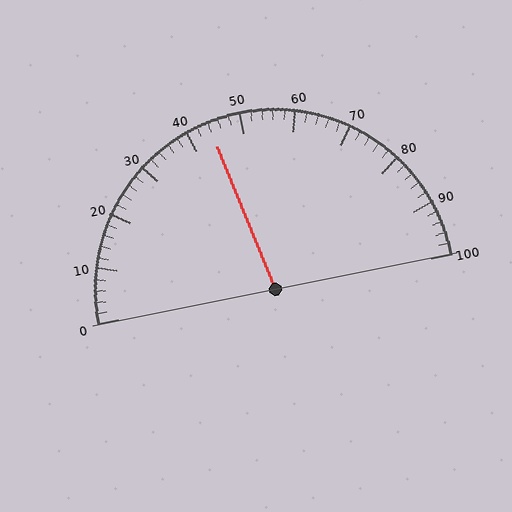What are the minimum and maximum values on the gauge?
The gauge ranges from 0 to 100.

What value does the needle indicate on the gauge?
The needle indicates approximately 44.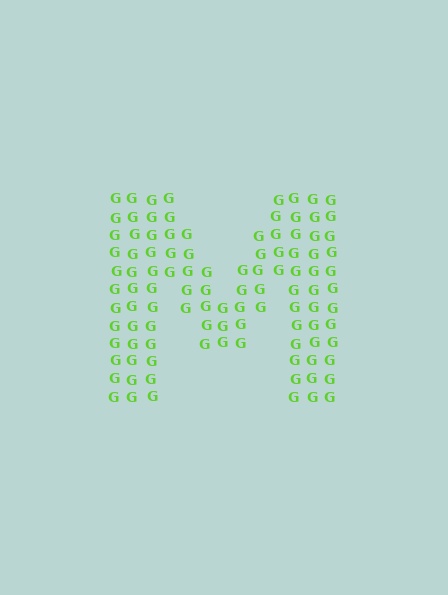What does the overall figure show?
The overall figure shows the letter M.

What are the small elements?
The small elements are letter G's.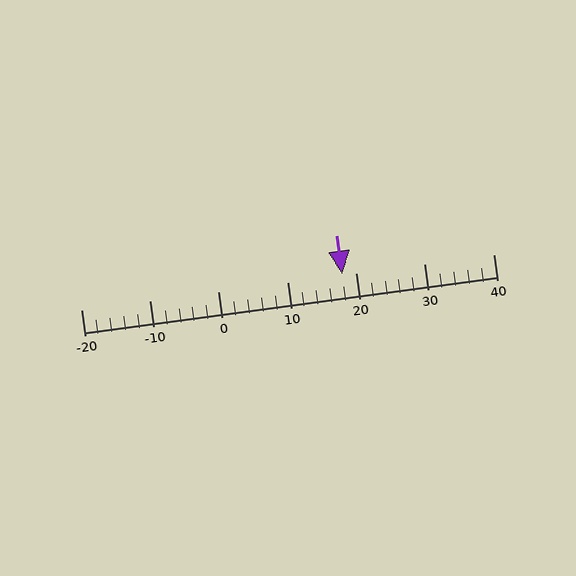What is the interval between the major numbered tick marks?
The major tick marks are spaced 10 units apart.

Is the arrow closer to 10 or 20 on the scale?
The arrow is closer to 20.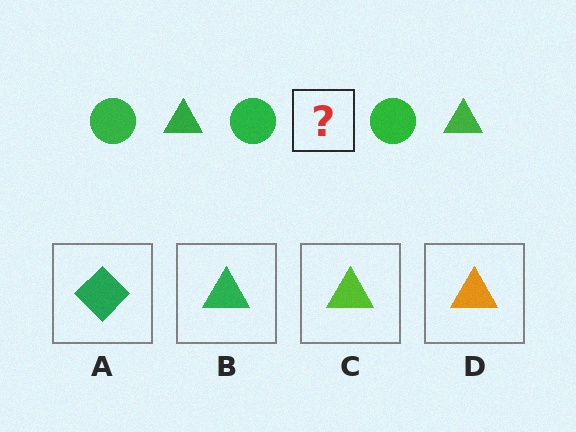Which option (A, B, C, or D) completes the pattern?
B.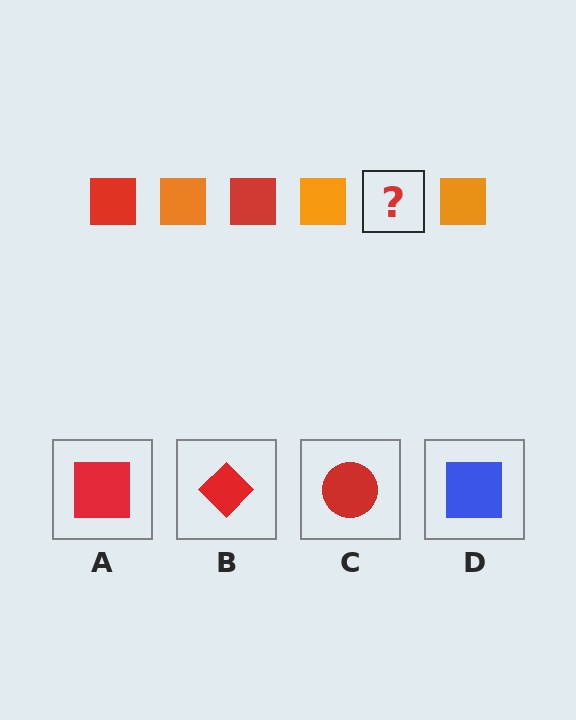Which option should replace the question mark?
Option A.